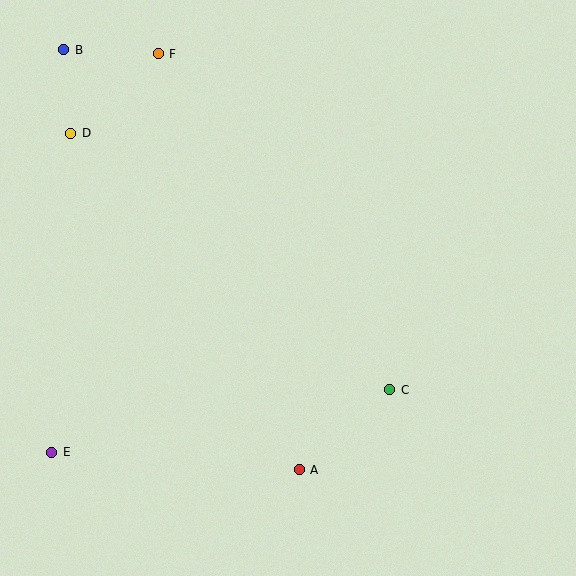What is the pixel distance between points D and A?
The distance between D and A is 407 pixels.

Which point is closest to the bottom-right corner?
Point C is closest to the bottom-right corner.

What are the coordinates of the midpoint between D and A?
The midpoint between D and A is at (185, 302).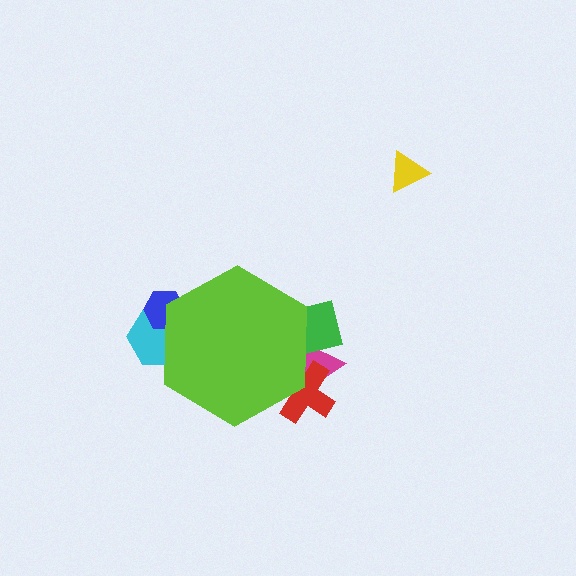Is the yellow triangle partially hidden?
No, the yellow triangle is fully visible.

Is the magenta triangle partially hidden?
Yes, the magenta triangle is partially hidden behind the lime hexagon.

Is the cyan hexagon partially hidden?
Yes, the cyan hexagon is partially hidden behind the lime hexagon.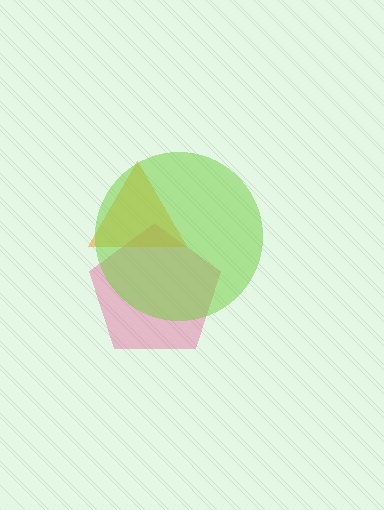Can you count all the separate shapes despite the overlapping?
Yes, there are 3 separate shapes.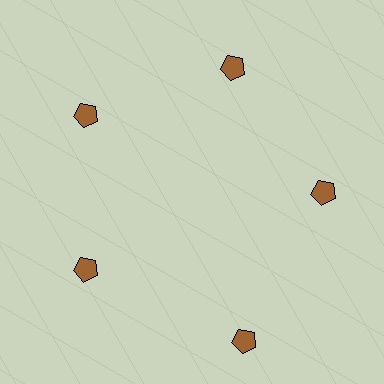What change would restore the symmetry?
The symmetry would be restored by moving it inward, back onto the ring so that all 5 pentagons sit at equal angles and equal distance from the center.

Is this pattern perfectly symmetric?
No. The 5 brown pentagons are arranged in a ring, but one element near the 5 o'clock position is pushed outward from the center, breaking the 5-fold rotational symmetry.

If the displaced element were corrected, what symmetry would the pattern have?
It would have 5-fold rotational symmetry — the pattern would map onto itself every 72 degrees.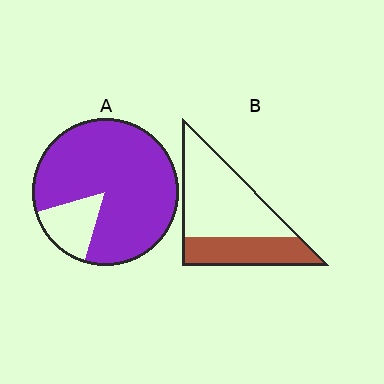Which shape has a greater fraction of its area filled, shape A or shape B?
Shape A.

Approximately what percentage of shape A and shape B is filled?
A is approximately 85% and B is approximately 35%.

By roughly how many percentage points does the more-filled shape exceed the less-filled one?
By roughly 50 percentage points (A over B).